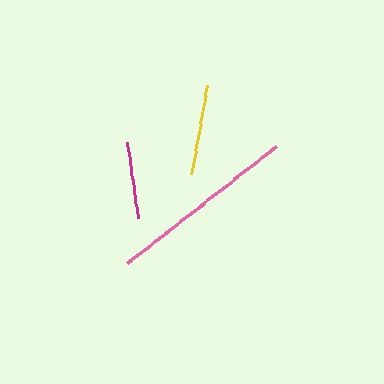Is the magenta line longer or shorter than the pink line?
The pink line is longer than the magenta line.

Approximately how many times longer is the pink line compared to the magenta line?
The pink line is approximately 2.5 times the length of the magenta line.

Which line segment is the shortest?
The magenta line is the shortest at approximately 77 pixels.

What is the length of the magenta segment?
The magenta segment is approximately 77 pixels long.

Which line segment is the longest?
The pink line is the longest at approximately 191 pixels.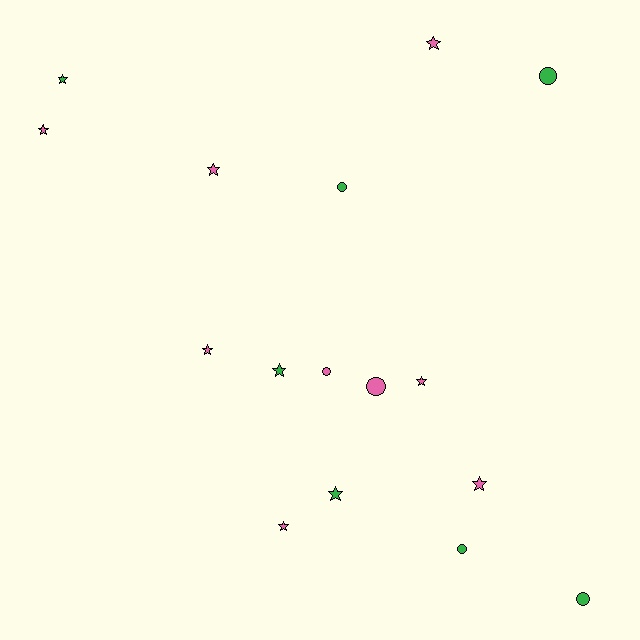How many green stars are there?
There are 3 green stars.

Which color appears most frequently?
Pink, with 9 objects.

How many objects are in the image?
There are 16 objects.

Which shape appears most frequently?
Star, with 10 objects.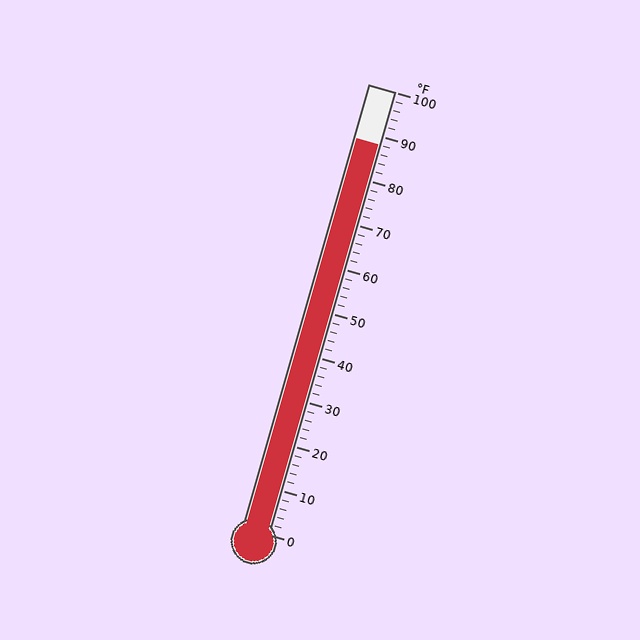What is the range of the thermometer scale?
The thermometer scale ranges from 0°F to 100°F.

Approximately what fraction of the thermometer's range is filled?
The thermometer is filled to approximately 90% of its range.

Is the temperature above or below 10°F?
The temperature is above 10°F.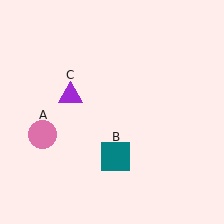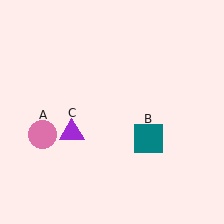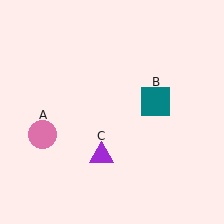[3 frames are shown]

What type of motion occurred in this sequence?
The teal square (object B), purple triangle (object C) rotated counterclockwise around the center of the scene.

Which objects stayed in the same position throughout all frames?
Pink circle (object A) remained stationary.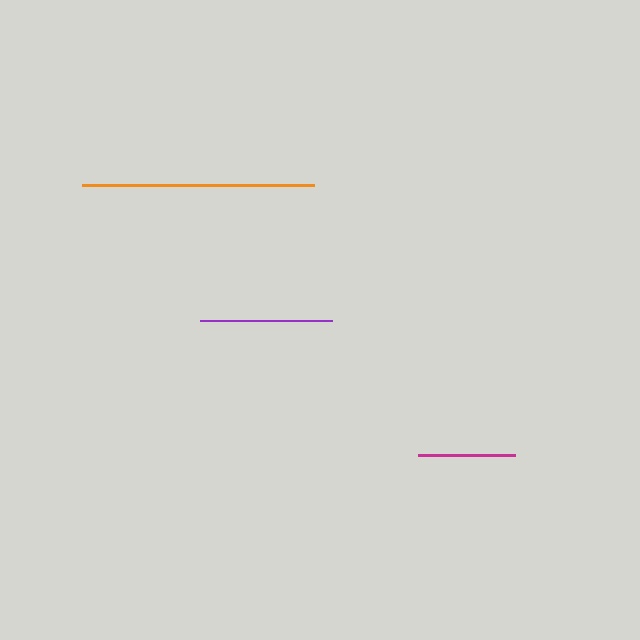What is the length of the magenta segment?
The magenta segment is approximately 97 pixels long.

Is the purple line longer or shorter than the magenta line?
The purple line is longer than the magenta line.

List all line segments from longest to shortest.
From longest to shortest: orange, purple, magenta.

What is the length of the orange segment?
The orange segment is approximately 232 pixels long.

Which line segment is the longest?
The orange line is the longest at approximately 232 pixels.